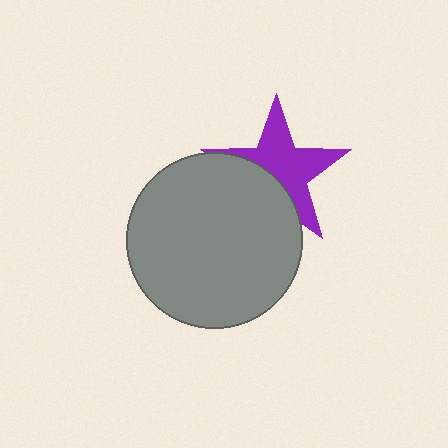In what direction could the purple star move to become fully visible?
The purple star could move up. That would shift it out from behind the gray circle entirely.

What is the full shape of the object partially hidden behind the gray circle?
The partially hidden object is a purple star.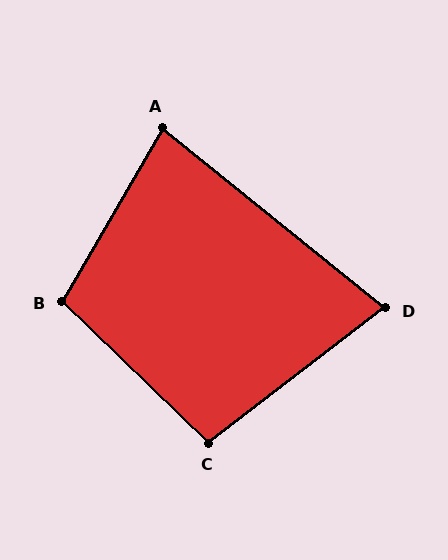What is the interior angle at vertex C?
Approximately 99 degrees (obtuse).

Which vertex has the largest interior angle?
B, at approximately 104 degrees.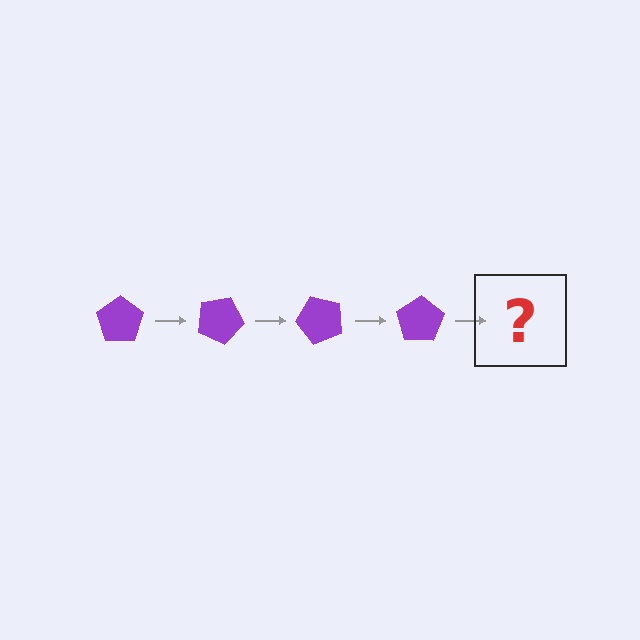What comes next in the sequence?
The next element should be a purple pentagon rotated 100 degrees.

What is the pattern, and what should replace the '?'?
The pattern is that the pentagon rotates 25 degrees each step. The '?' should be a purple pentagon rotated 100 degrees.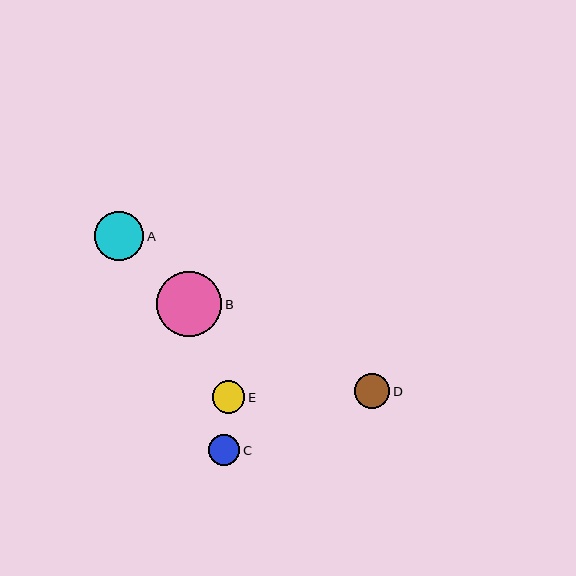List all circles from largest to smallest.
From largest to smallest: B, A, D, E, C.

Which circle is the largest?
Circle B is the largest with a size of approximately 65 pixels.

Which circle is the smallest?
Circle C is the smallest with a size of approximately 31 pixels.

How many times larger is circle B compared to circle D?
Circle B is approximately 1.8 times the size of circle D.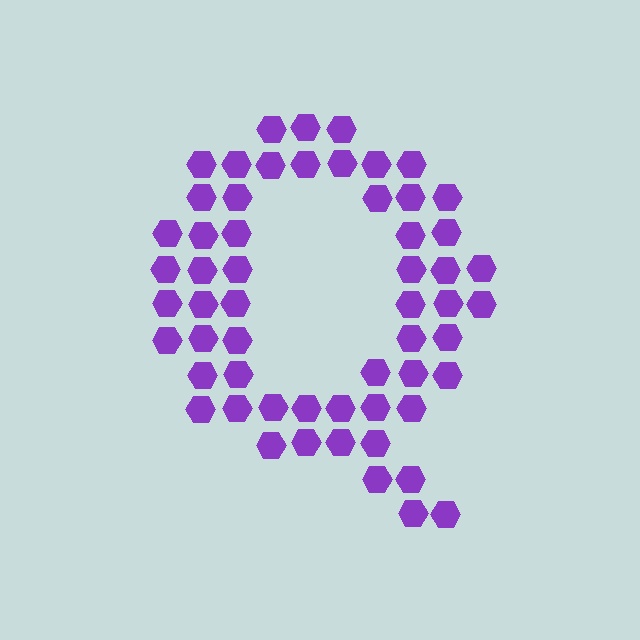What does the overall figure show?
The overall figure shows the letter Q.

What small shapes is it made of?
It is made of small hexagons.